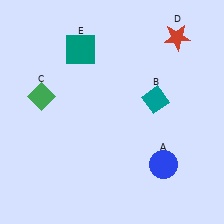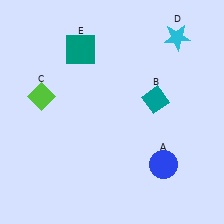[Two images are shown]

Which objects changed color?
C changed from green to lime. D changed from red to cyan.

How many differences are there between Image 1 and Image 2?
There are 2 differences between the two images.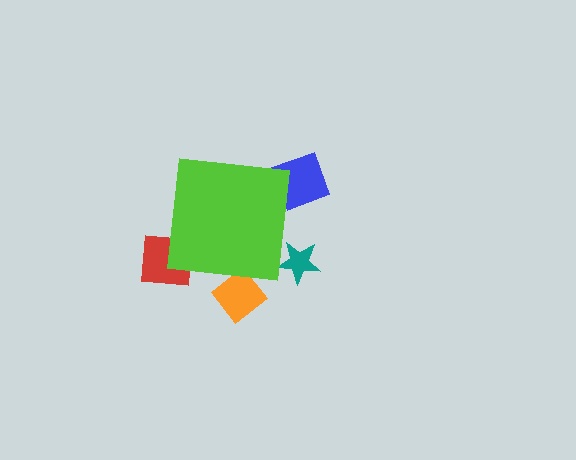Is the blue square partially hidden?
Yes, the blue square is partially hidden behind the lime square.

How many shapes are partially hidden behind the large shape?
4 shapes are partially hidden.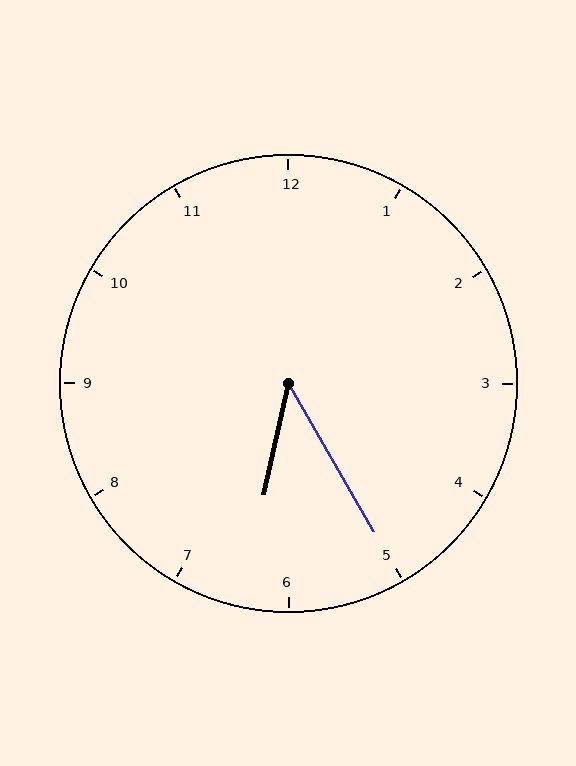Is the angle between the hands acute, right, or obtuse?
It is acute.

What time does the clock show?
6:25.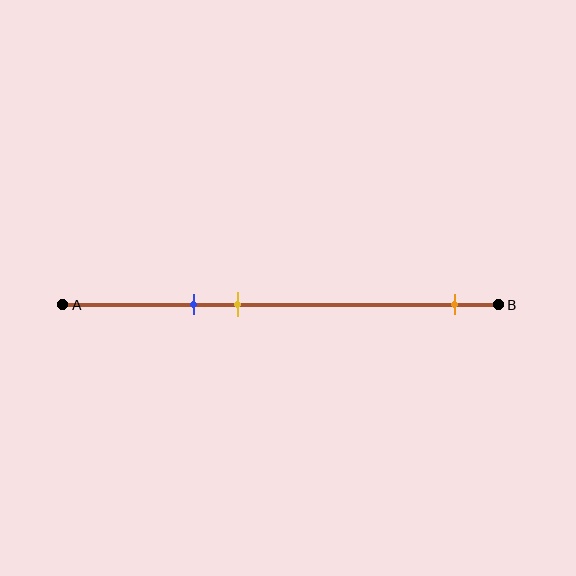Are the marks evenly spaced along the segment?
No, the marks are not evenly spaced.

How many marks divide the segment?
There are 3 marks dividing the segment.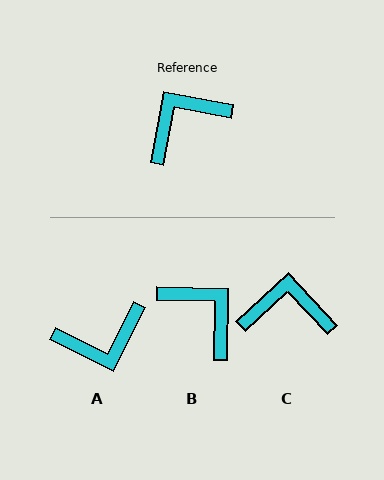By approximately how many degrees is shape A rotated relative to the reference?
Approximately 164 degrees counter-clockwise.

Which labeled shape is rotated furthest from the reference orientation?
A, about 164 degrees away.